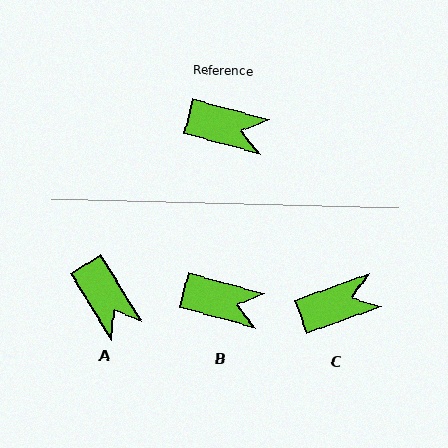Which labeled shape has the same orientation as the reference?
B.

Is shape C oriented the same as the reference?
No, it is off by about 35 degrees.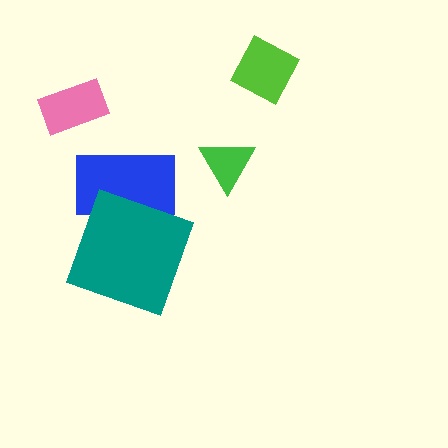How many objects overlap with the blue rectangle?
1 object overlaps with the blue rectangle.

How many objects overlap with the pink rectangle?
0 objects overlap with the pink rectangle.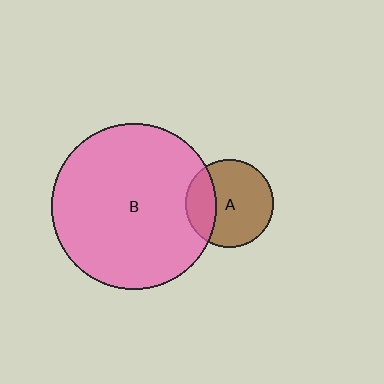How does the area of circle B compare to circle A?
Approximately 3.5 times.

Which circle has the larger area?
Circle B (pink).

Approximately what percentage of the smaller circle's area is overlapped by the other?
Approximately 25%.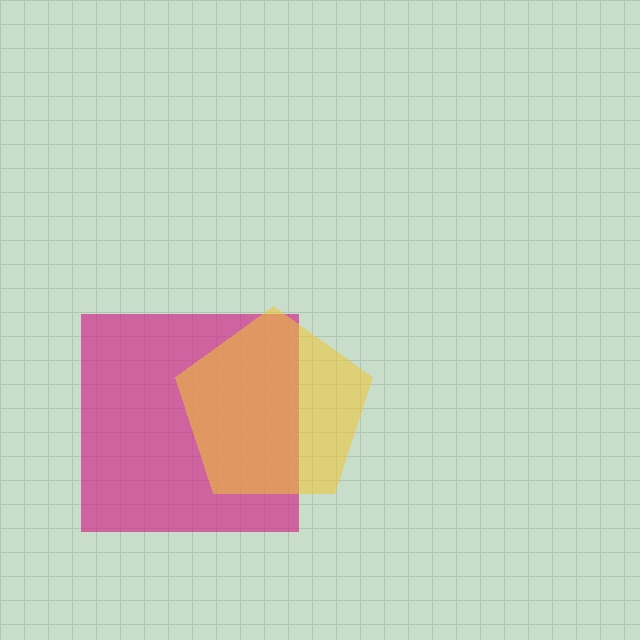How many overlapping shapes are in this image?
There are 2 overlapping shapes in the image.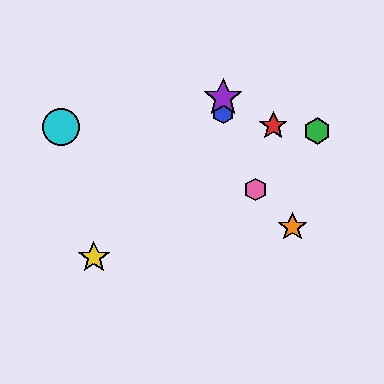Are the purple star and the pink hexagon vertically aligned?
No, the purple star is at x≈223 and the pink hexagon is at x≈256.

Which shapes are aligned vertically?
The blue hexagon, the purple star are aligned vertically.